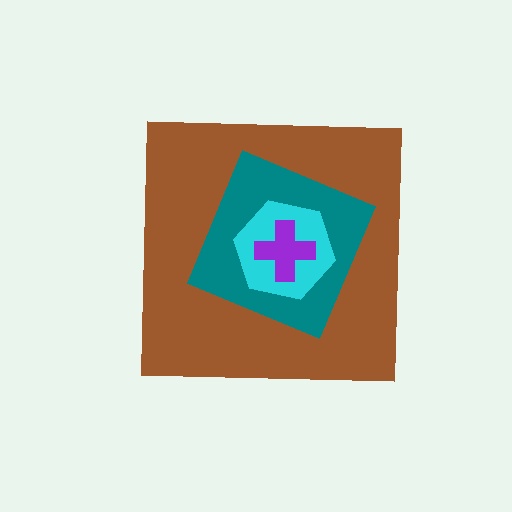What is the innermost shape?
The purple cross.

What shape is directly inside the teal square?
The cyan hexagon.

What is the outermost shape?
The brown square.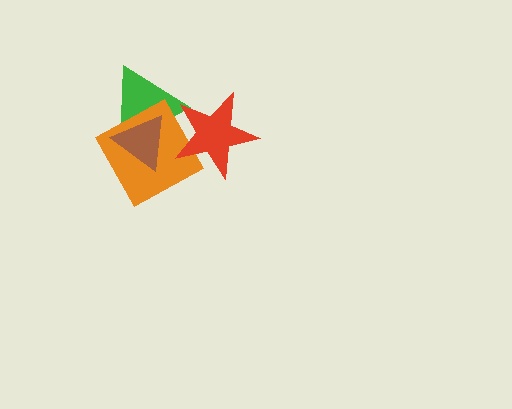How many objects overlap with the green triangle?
3 objects overlap with the green triangle.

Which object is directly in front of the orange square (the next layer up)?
The red star is directly in front of the orange square.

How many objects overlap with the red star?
2 objects overlap with the red star.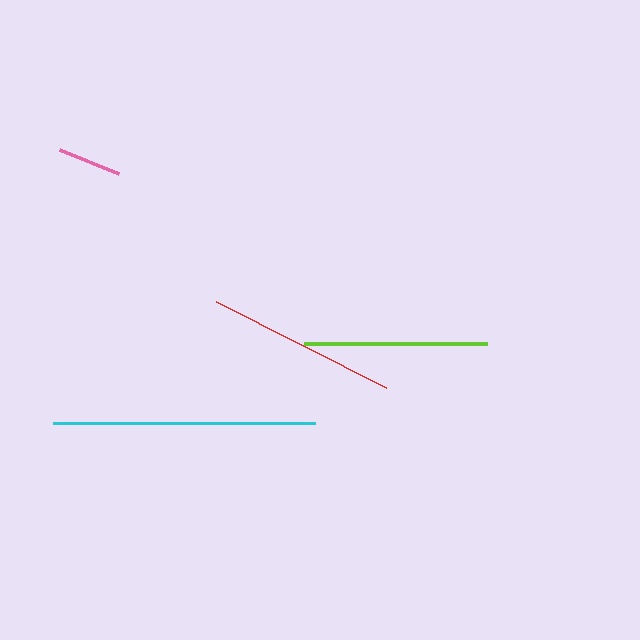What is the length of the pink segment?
The pink segment is approximately 64 pixels long.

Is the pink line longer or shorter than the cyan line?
The cyan line is longer than the pink line.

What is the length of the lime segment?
The lime segment is approximately 183 pixels long.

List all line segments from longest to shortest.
From longest to shortest: cyan, red, lime, pink.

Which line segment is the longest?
The cyan line is the longest at approximately 263 pixels.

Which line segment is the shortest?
The pink line is the shortest at approximately 64 pixels.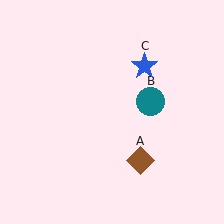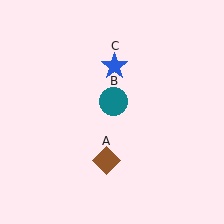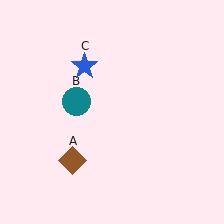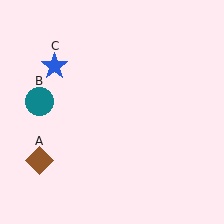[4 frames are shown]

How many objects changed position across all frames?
3 objects changed position: brown diamond (object A), teal circle (object B), blue star (object C).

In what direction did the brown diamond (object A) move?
The brown diamond (object A) moved left.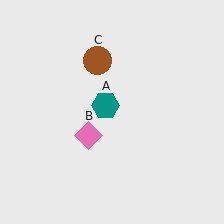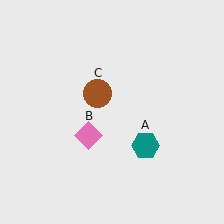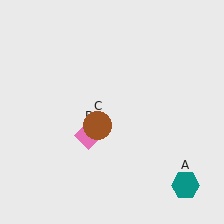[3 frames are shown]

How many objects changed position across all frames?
2 objects changed position: teal hexagon (object A), brown circle (object C).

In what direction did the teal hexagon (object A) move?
The teal hexagon (object A) moved down and to the right.